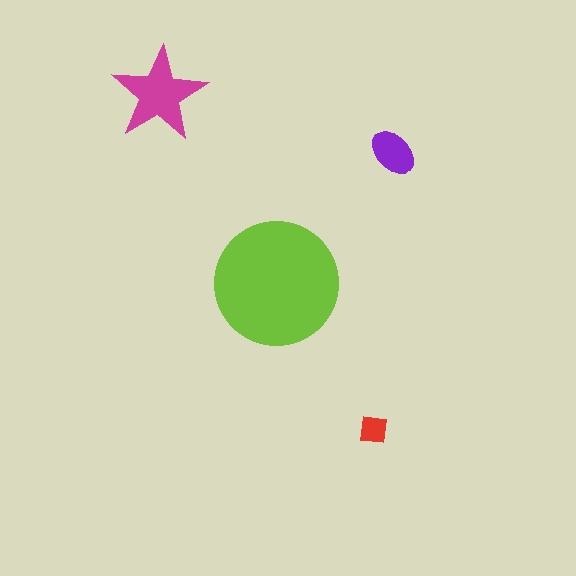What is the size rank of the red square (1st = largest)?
4th.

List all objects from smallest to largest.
The red square, the purple ellipse, the magenta star, the lime circle.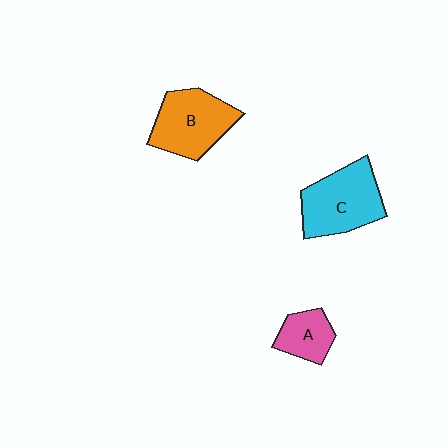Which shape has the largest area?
Shape C (cyan).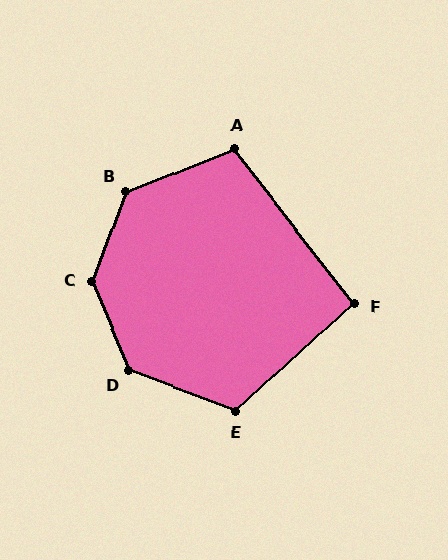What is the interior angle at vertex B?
Approximately 132 degrees (obtuse).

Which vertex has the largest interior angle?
C, at approximately 137 degrees.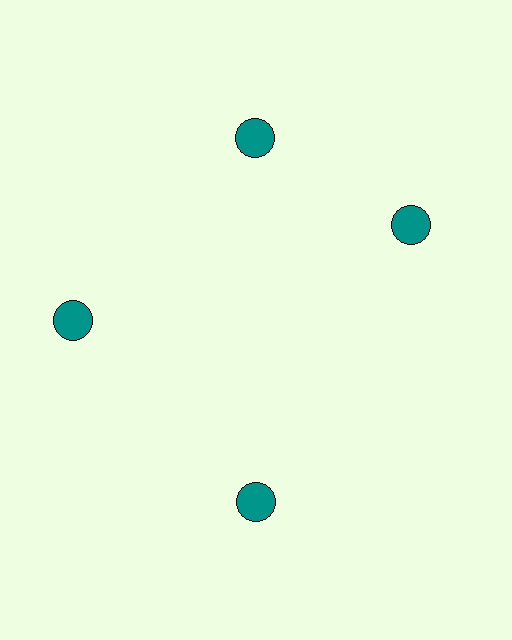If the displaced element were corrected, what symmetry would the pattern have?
It would have 4-fold rotational symmetry — the pattern would map onto itself every 90 degrees.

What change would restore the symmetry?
The symmetry would be restored by rotating it back into even spacing with its neighbors so that all 4 circles sit at equal angles and equal distance from the center.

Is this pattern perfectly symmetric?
No. The 4 teal circles are arranged in a ring, but one element near the 3 o'clock position is rotated out of alignment along the ring, breaking the 4-fold rotational symmetry.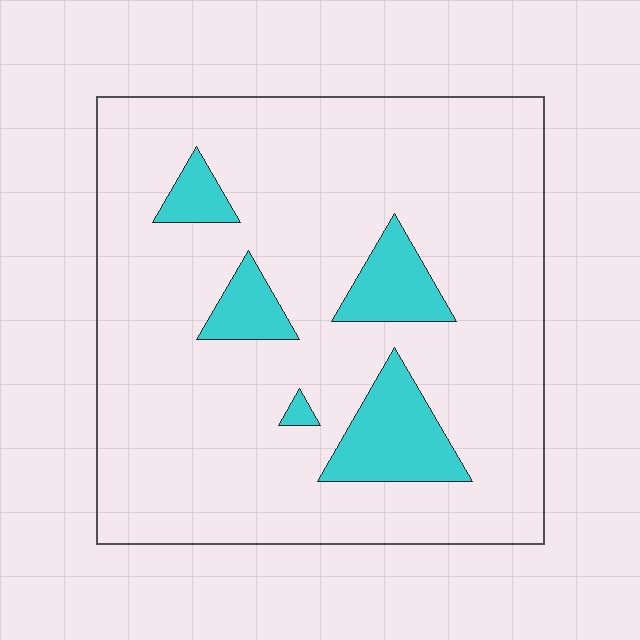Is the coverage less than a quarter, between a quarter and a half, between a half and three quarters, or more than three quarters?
Less than a quarter.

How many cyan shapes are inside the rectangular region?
5.